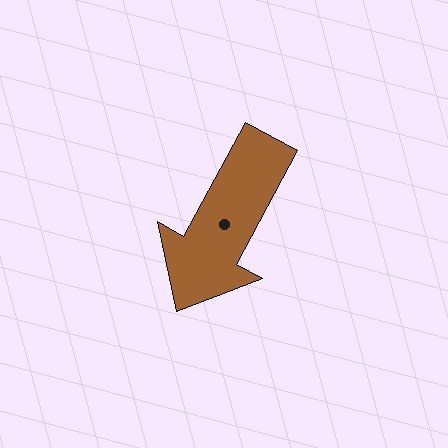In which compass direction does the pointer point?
Southwest.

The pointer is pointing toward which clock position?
Roughly 7 o'clock.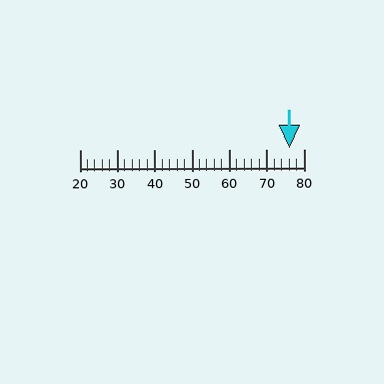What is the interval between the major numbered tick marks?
The major tick marks are spaced 10 units apart.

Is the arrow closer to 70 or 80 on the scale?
The arrow is closer to 80.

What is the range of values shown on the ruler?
The ruler shows values from 20 to 80.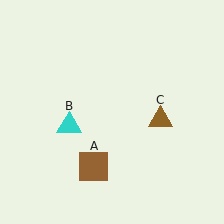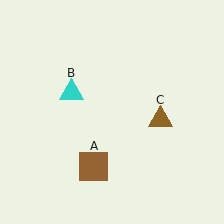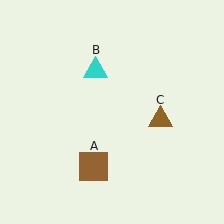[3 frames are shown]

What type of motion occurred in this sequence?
The cyan triangle (object B) rotated clockwise around the center of the scene.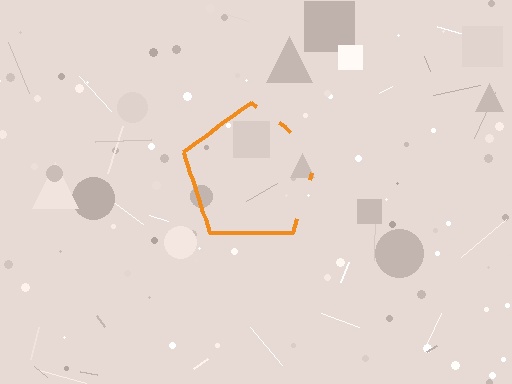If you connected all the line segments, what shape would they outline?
They would outline a pentagon.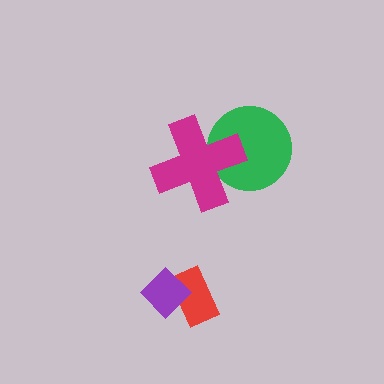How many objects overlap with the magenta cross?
1 object overlaps with the magenta cross.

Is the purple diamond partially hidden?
No, no other shape covers it.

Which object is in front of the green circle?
The magenta cross is in front of the green circle.